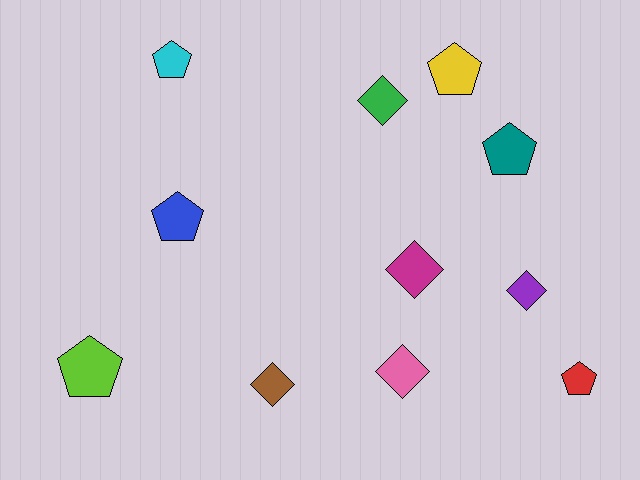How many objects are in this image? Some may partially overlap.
There are 11 objects.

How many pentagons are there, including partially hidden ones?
There are 6 pentagons.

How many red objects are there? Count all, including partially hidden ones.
There is 1 red object.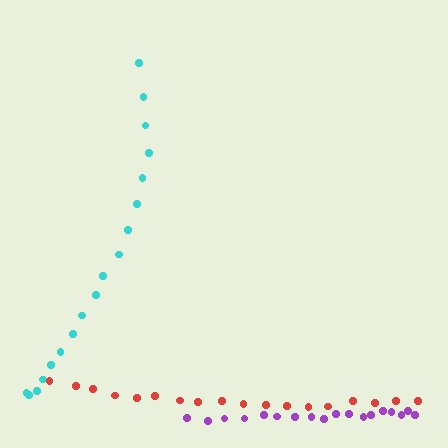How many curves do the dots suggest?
There are 3 distinct paths.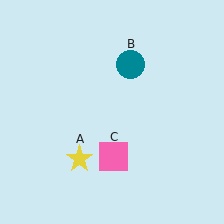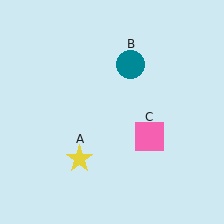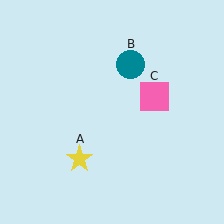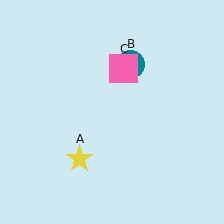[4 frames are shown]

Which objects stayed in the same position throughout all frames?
Yellow star (object A) and teal circle (object B) remained stationary.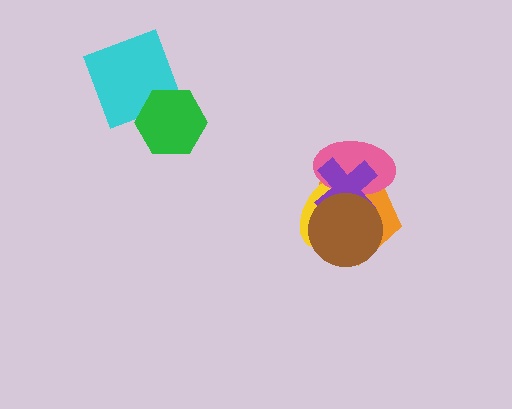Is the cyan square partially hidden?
Yes, it is partially covered by another shape.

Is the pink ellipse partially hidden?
Yes, it is partially covered by another shape.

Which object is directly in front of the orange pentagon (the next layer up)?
The yellow ellipse is directly in front of the orange pentagon.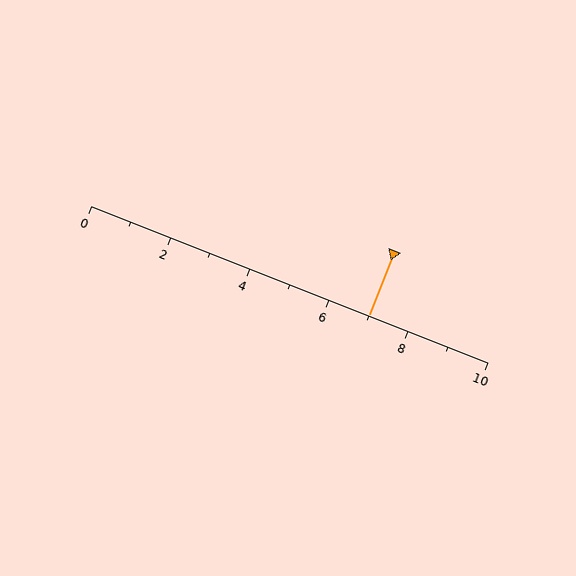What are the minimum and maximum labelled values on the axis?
The axis runs from 0 to 10.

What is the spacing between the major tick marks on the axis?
The major ticks are spaced 2 apart.